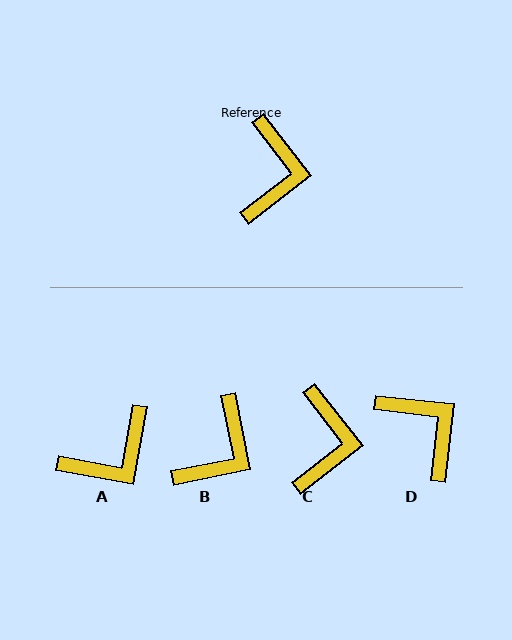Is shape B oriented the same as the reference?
No, it is off by about 27 degrees.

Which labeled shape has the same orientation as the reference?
C.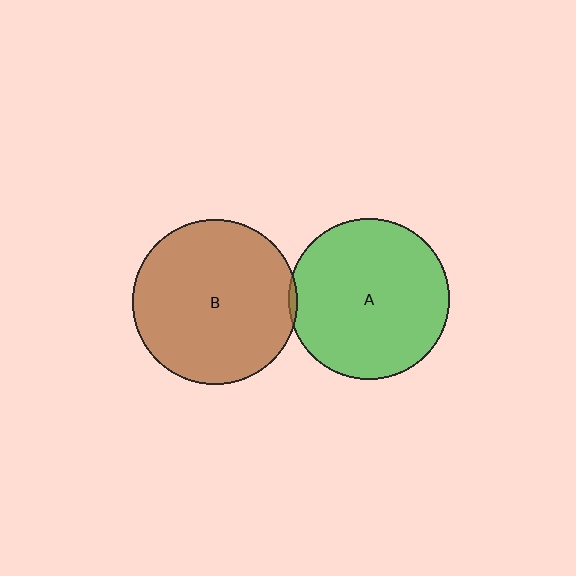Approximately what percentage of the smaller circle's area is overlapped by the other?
Approximately 5%.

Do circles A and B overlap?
Yes.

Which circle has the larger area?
Circle B (brown).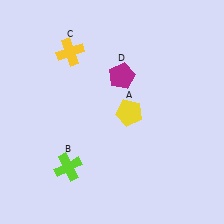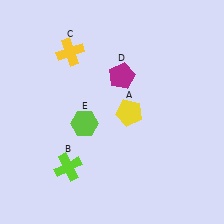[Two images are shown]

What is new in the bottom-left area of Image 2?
A lime hexagon (E) was added in the bottom-left area of Image 2.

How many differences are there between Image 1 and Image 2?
There is 1 difference between the two images.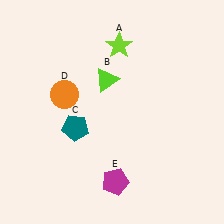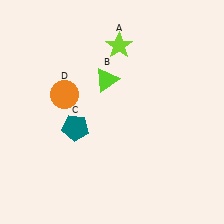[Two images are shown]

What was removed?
The magenta pentagon (E) was removed in Image 2.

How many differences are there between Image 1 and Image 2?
There is 1 difference between the two images.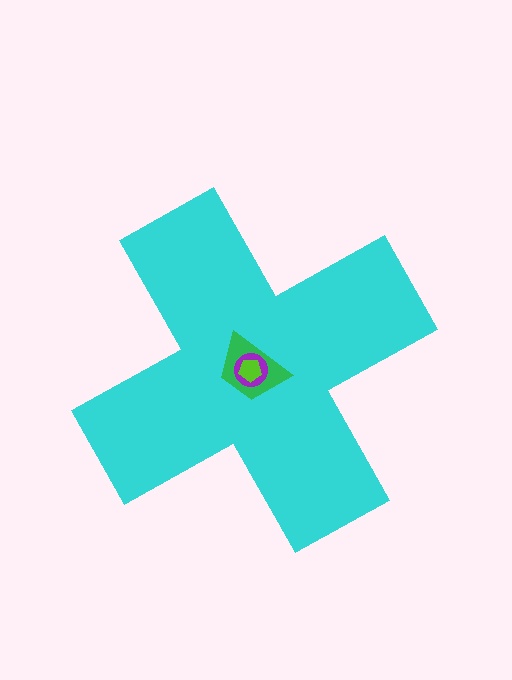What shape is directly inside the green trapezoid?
The purple circle.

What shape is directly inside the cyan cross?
The green trapezoid.